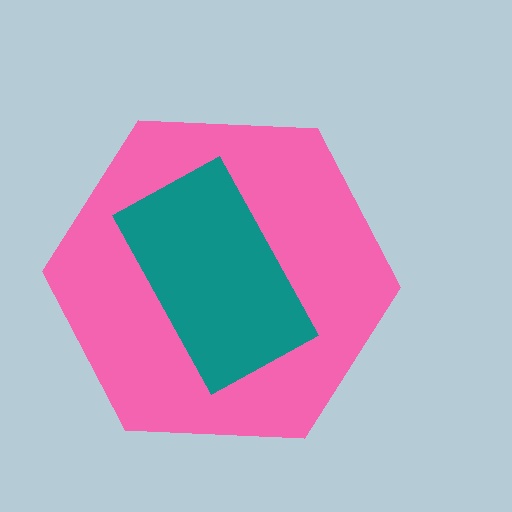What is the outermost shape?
The pink hexagon.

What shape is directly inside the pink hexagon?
The teal rectangle.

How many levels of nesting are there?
2.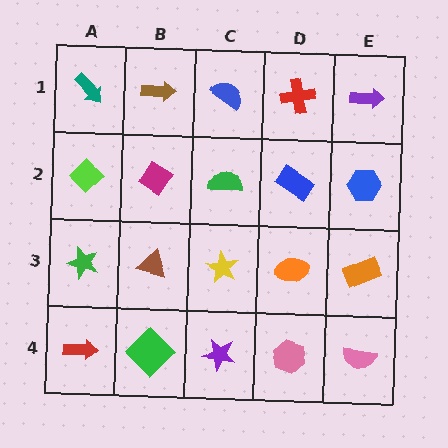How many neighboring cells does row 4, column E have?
2.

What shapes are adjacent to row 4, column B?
A brown triangle (row 3, column B), a red arrow (row 4, column A), a purple star (row 4, column C).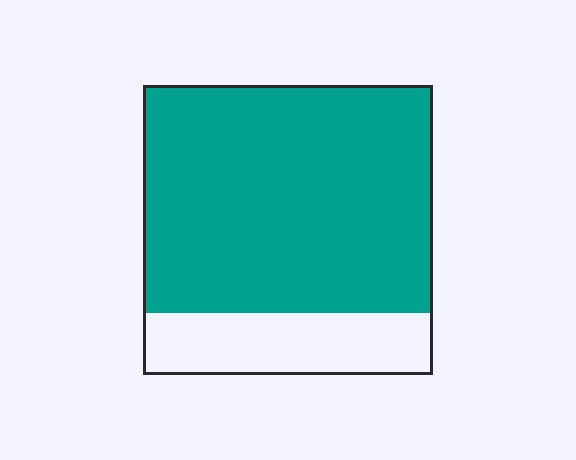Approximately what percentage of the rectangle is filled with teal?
Approximately 80%.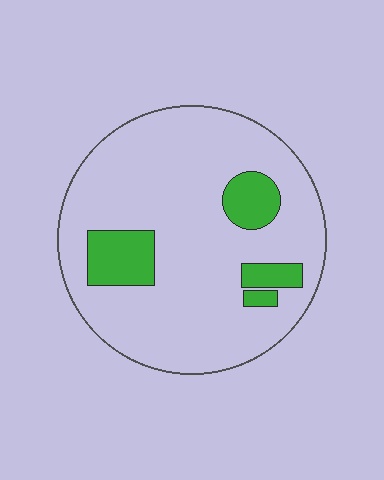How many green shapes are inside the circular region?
4.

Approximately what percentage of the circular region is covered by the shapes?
Approximately 15%.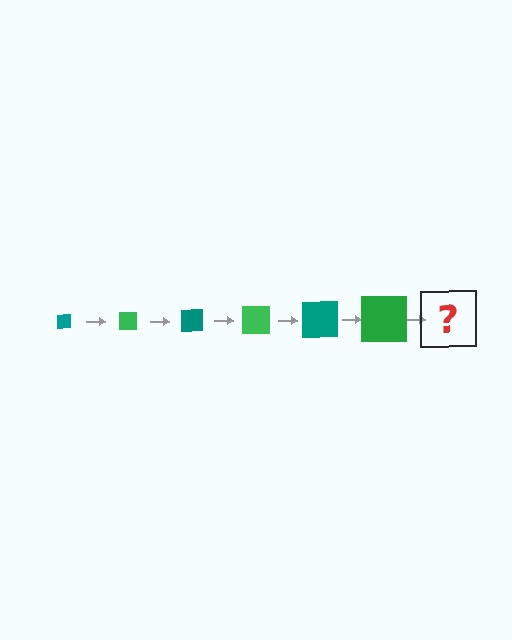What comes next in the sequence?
The next element should be a teal square, larger than the previous one.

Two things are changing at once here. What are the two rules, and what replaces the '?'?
The two rules are that the square grows larger each step and the color cycles through teal and green. The '?' should be a teal square, larger than the previous one.